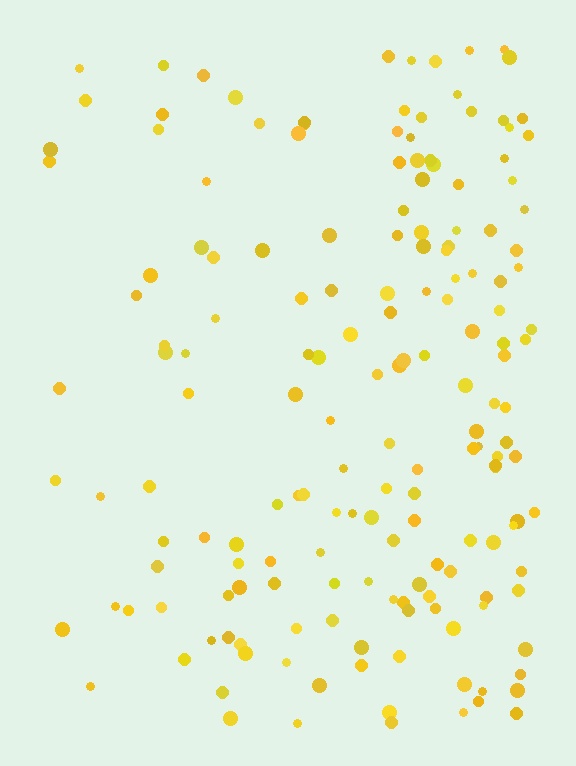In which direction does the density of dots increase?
From left to right, with the right side densest.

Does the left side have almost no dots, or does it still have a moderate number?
Still a moderate number, just noticeably fewer than the right.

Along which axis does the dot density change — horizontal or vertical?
Horizontal.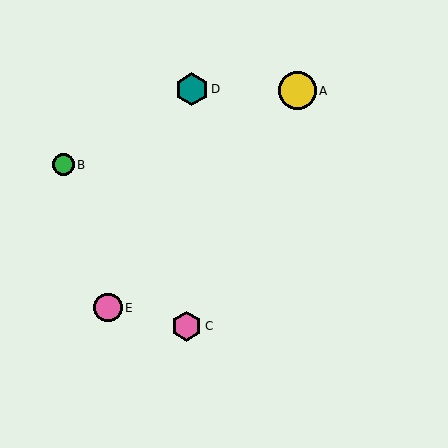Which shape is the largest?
The yellow circle (labeled A) is the largest.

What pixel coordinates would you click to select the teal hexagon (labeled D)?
Click at (192, 89) to select the teal hexagon D.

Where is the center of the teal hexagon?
The center of the teal hexagon is at (192, 89).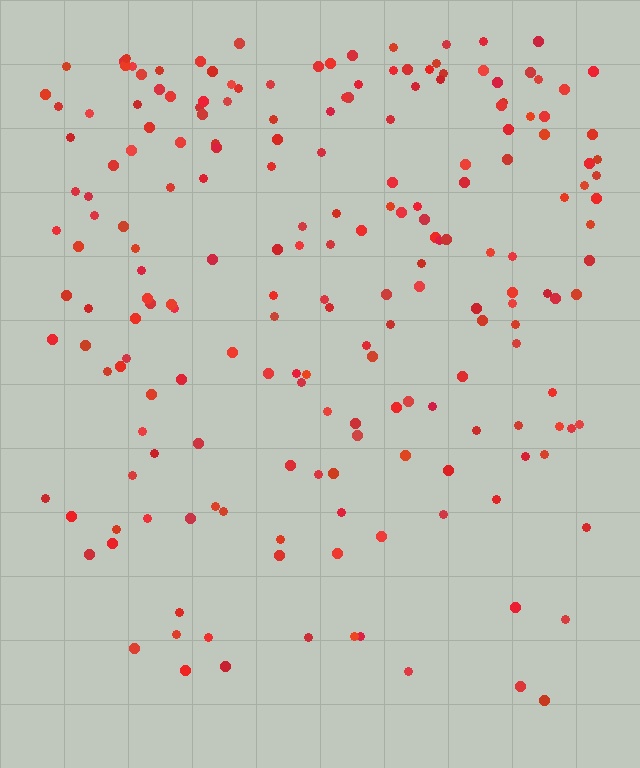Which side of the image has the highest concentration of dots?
The top.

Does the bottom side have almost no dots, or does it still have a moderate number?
Still a moderate number, just noticeably fewer than the top.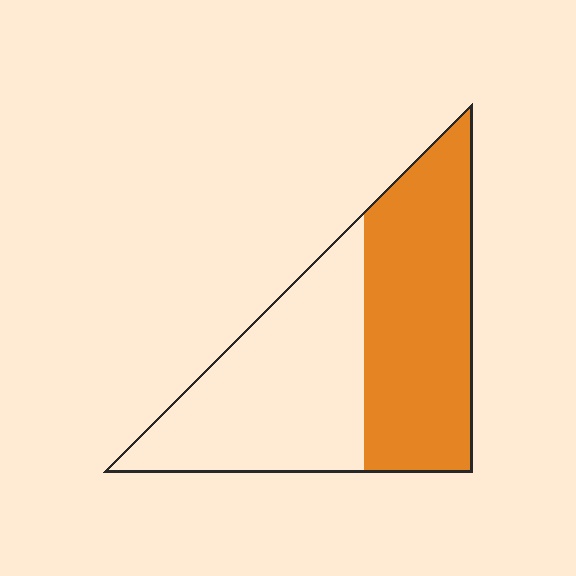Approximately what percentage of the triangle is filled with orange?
Approximately 50%.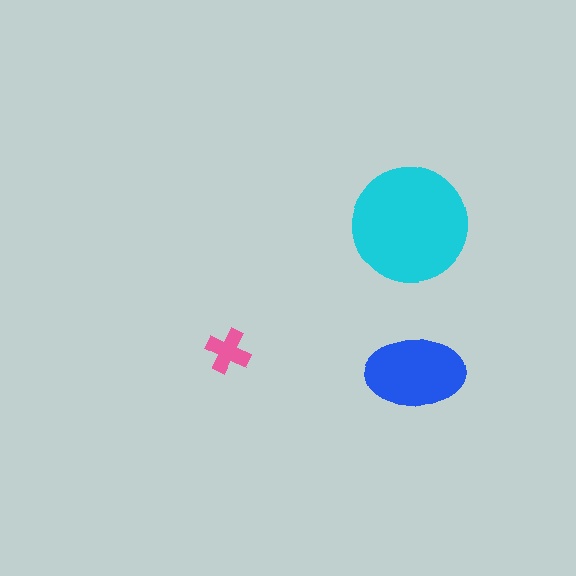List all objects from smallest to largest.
The pink cross, the blue ellipse, the cyan circle.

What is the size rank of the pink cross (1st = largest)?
3rd.